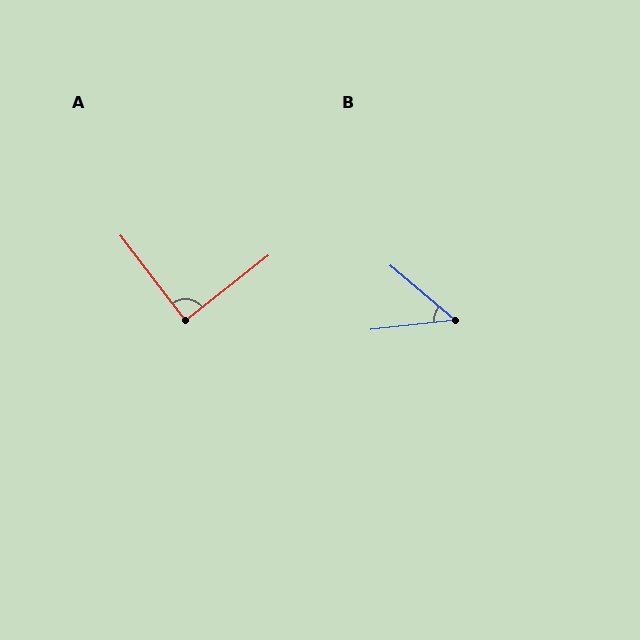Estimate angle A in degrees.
Approximately 89 degrees.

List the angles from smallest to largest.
B (46°), A (89°).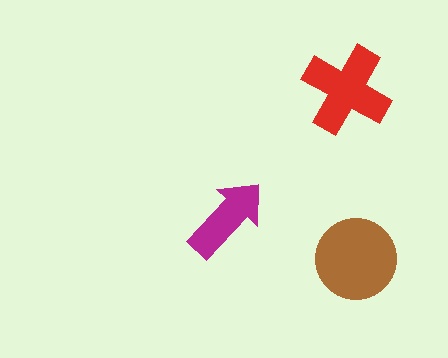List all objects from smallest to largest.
The magenta arrow, the red cross, the brown circle.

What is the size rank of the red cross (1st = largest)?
2nd.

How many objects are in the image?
There are 3 objects in the image.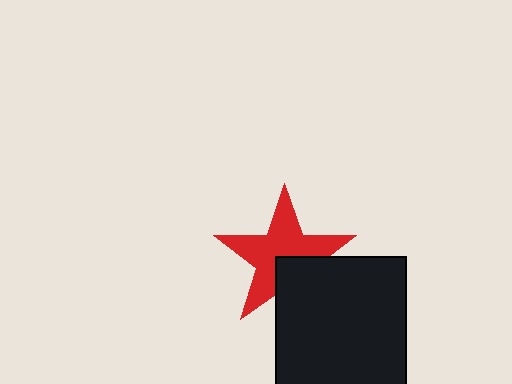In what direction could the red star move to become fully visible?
The red star could move up. That would shift it out from behind the black rectangle entirely.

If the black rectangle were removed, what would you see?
You would see the complete red star.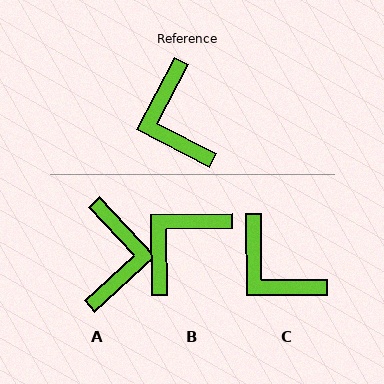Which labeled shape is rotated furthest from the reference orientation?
A, about 160 degrees away.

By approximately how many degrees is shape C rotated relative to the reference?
Approximately 28 degrees counter-clockwise.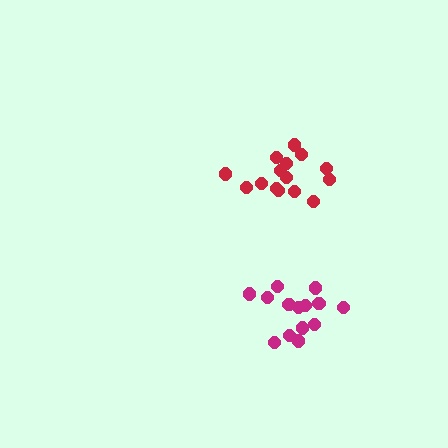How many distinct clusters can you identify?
There are 2 distinct clusters.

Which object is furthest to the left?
The red cluster is leftmost.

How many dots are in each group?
Group 1: 15 dots, Group 2: 14 dots (29 total).